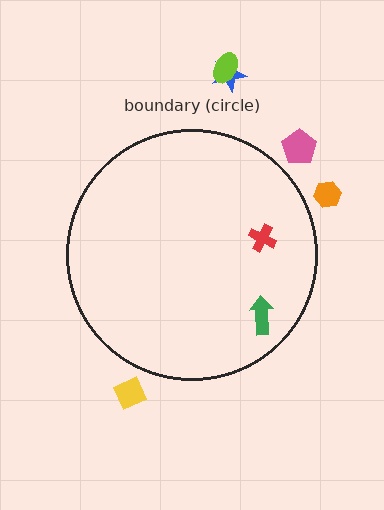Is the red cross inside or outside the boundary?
Inside.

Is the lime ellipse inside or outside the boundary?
Outside.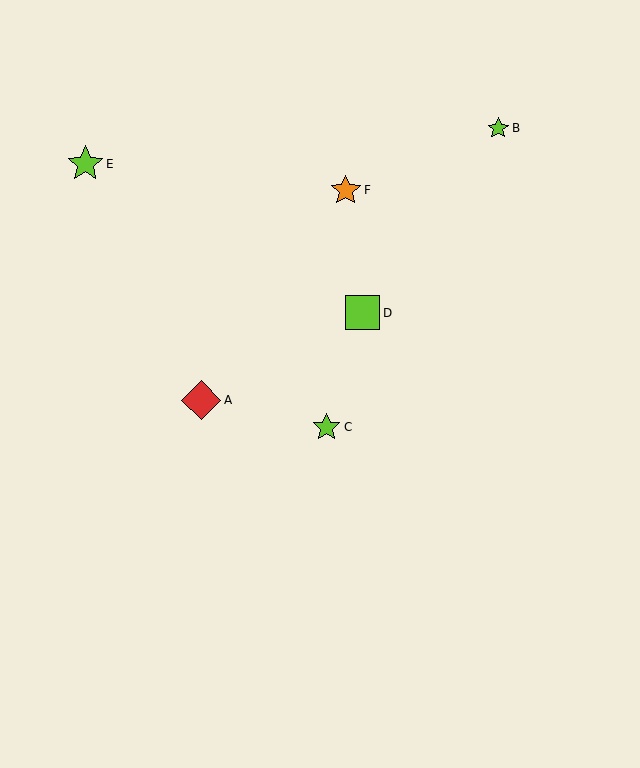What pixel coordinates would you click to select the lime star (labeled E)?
Click at (85, 164) to select the lime star E.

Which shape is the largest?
The red diamond (labeled A) is the largest.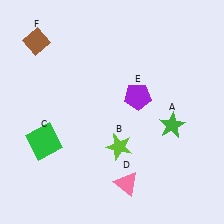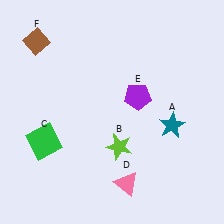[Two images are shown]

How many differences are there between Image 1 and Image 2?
There is 1 difference between the two images.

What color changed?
The star (A) changed from green in Image 1 to teal in Image 2.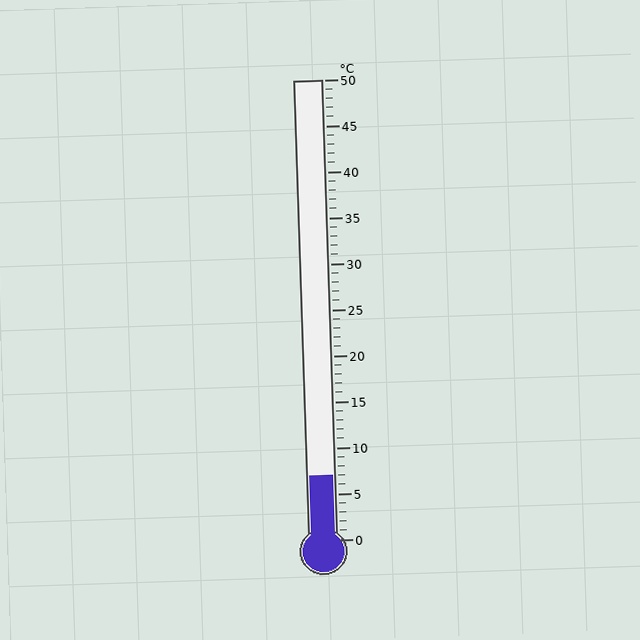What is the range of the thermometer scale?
The thermometer scale ranges from 0°C to 50°C.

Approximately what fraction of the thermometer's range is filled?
The thermometer is filled to approximately 15% of its range.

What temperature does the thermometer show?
The thermometer shows approximately 7°C.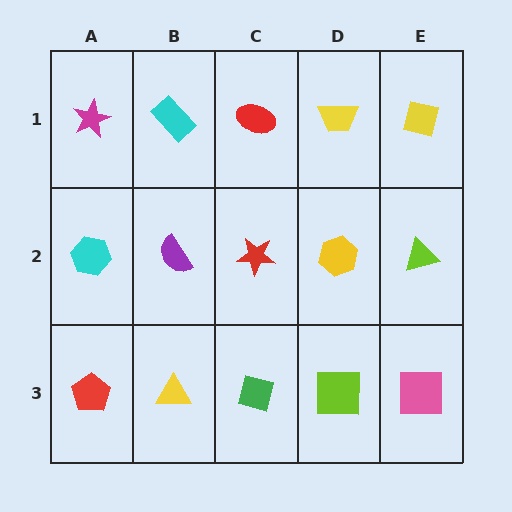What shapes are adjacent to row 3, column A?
A cyan hexagon (row 2, column A), a yellow triangle (row 3, column B).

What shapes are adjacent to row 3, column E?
A lime triangle (row 2, column E), a lime square (row 3, column D).